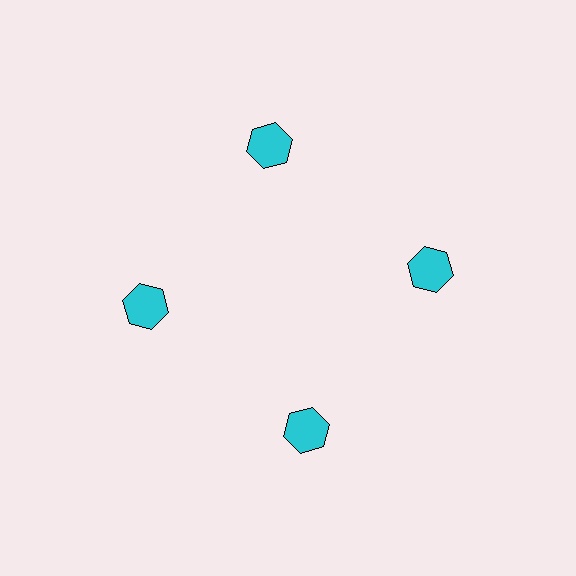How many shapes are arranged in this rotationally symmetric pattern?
There are 4 shapes, arranged in 4 groups of 1.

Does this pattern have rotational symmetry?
Yes, this pattern has 4-fold rotational symmetry. It looks the same after rotating 90 degrees around the center.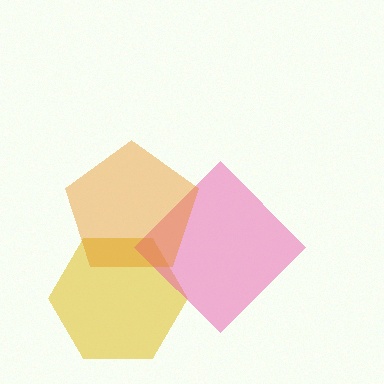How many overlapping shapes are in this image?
There are 3 overlapping shapes in the image.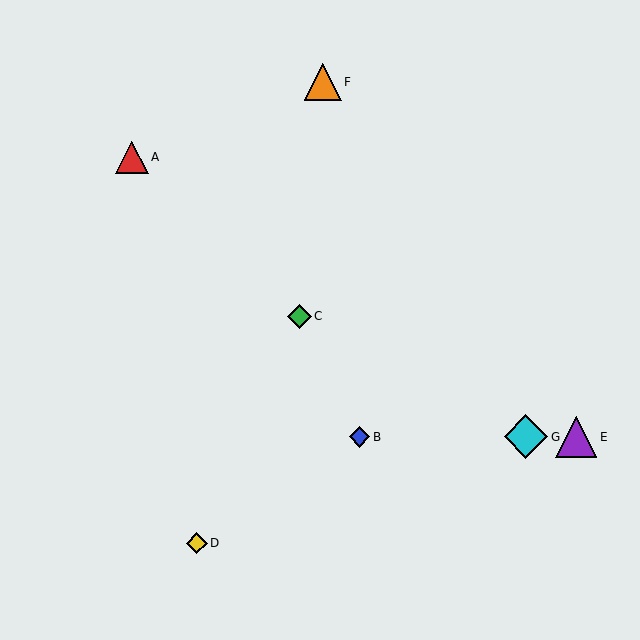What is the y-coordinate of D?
Object D is at y≈543.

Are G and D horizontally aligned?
No, G is at y≈437 and D is at y≈543.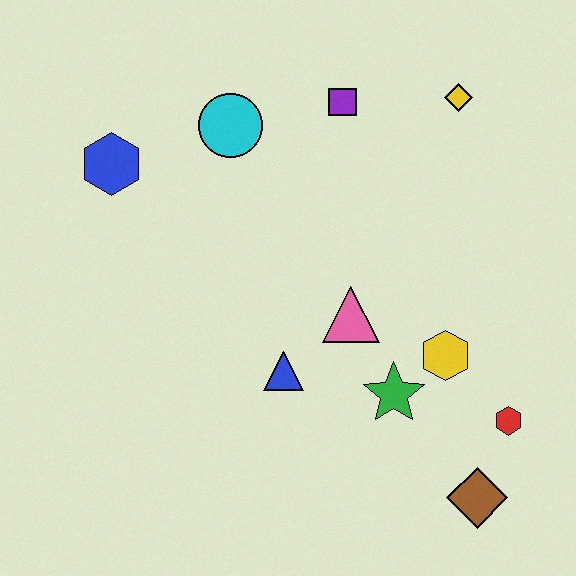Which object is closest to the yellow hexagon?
The green star is closest to the yellow hexagon.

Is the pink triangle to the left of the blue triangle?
No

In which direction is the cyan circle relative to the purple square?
The cyan circle is to the left of the purple square.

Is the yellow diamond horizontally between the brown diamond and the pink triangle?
Yes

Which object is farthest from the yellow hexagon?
The blue hexagon is farthest from the yellow hexagon.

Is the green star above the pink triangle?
No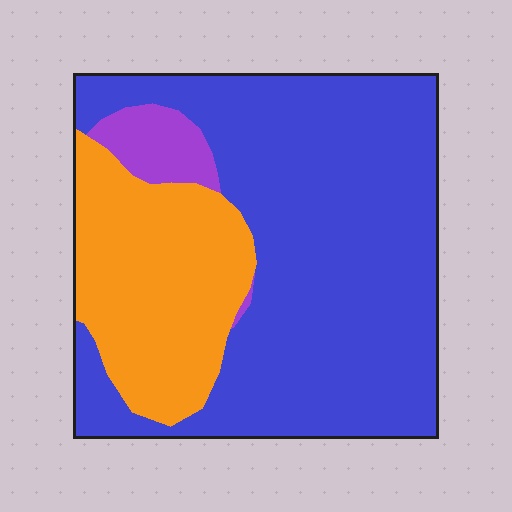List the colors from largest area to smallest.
From largest to smallest: blue, orange, purple.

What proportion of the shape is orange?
Orange covers about 25% of the shape.